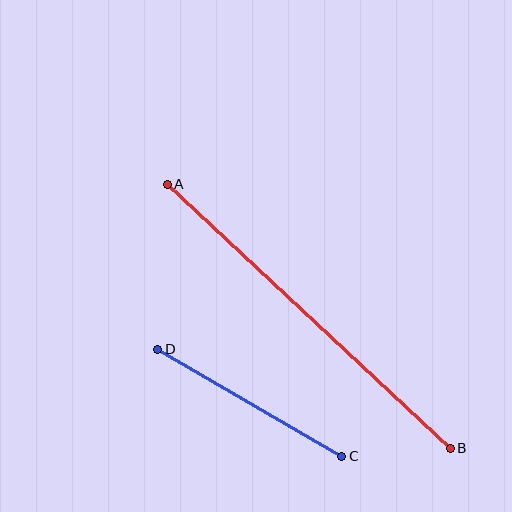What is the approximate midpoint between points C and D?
The midpoint is at approximately (250, 403) pixels.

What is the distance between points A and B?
The distance is approximately 387 pixels.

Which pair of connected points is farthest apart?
Points A and B are farthest apart.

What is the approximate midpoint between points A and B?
The midpoint is at approximately (309, 316) pixels.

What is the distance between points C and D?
The distance is approximately 213 pixels.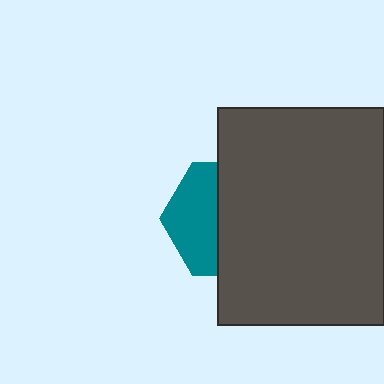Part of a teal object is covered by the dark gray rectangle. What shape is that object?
It is a hexagon.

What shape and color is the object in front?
The object in front is a dark gray rectangle.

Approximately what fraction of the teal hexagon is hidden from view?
Roughly 58% of the teal hexagon is hidden behind the dark gray rectangle.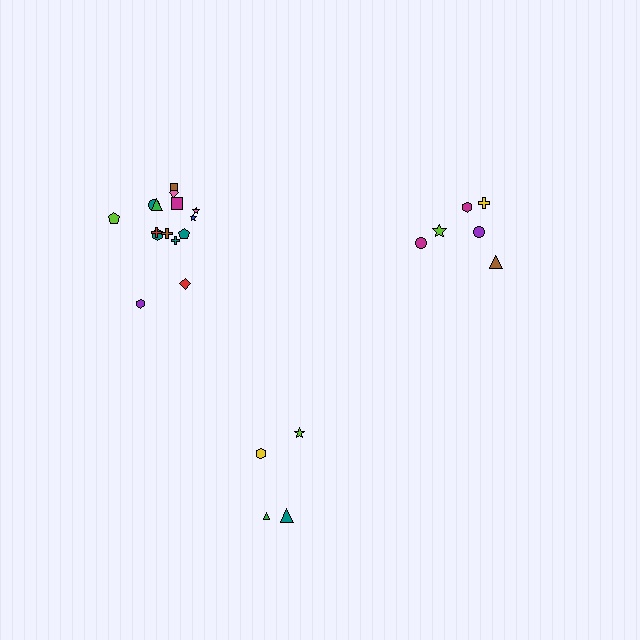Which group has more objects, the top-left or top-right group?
The top-left group.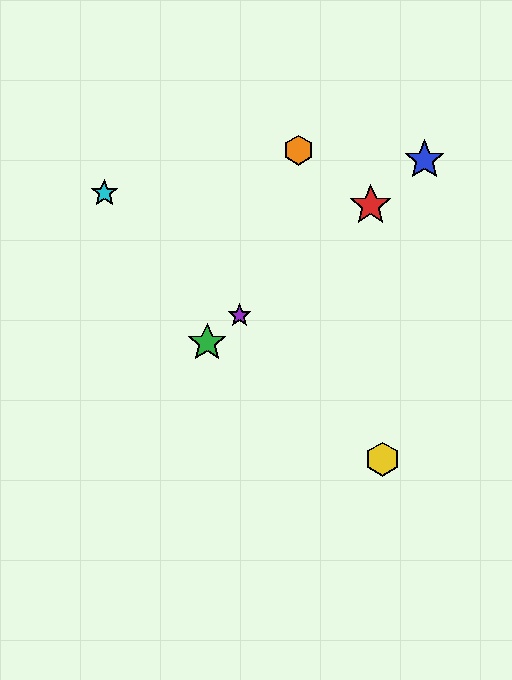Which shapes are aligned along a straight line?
The red star, the blue star, the green star, the purple star are aligned along a straight line.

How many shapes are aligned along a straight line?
4 shapes (the red star, the blue star, the green star, the purple star) are aligned along a straight line.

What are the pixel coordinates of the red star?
The red star is at (371, 205).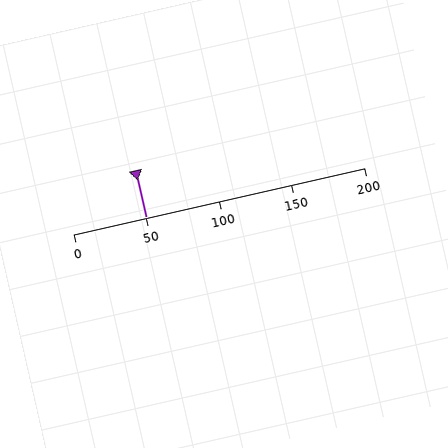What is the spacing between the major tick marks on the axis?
The major ticks are spaced 50 apart.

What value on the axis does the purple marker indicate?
The marker indicates approximately 50.